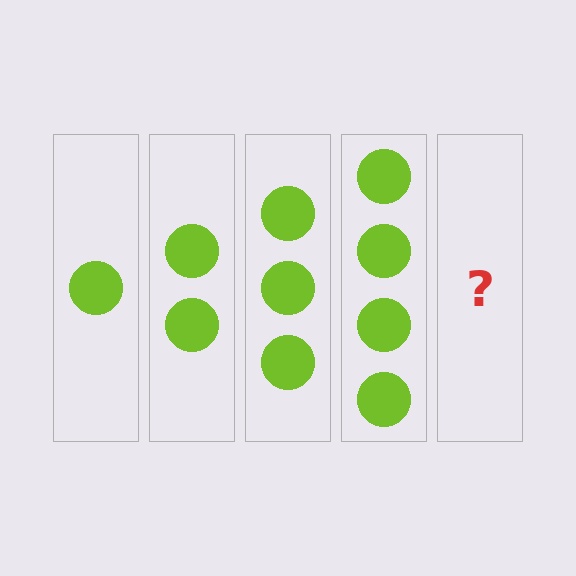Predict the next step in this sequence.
The next step is 5 circles.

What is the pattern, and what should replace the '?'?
The pattern is that each step adds one more circle. The '?' should be 5 circles.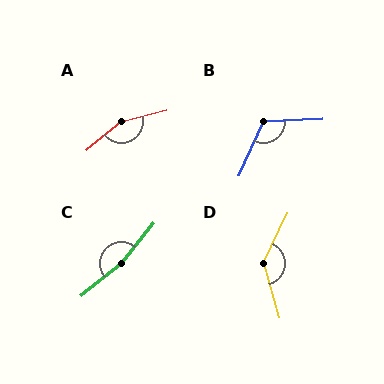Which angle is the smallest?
B, at approximately 116 degrees.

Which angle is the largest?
C, at approximately 168 degrees.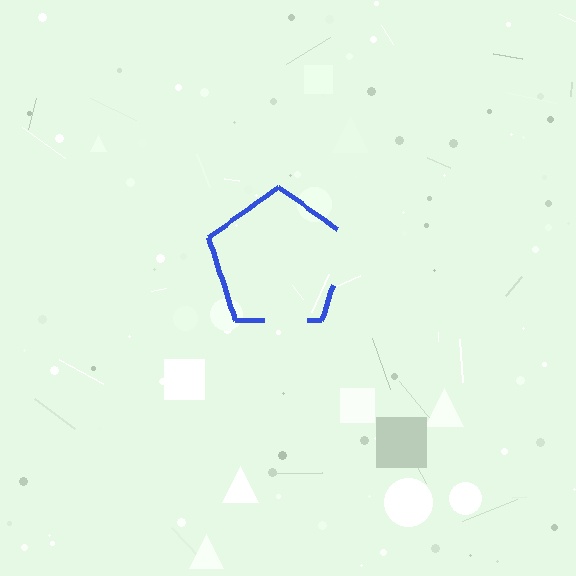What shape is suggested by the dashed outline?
The dashed outline suggests a pentagon.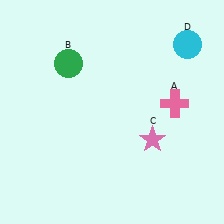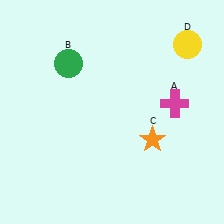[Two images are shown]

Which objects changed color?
A changed from pink to magenta. C changed from pink to orange. D changed from cyan to yellow.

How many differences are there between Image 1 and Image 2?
There are 3 differences between the two images.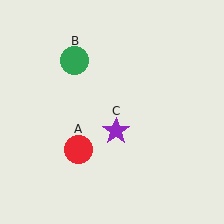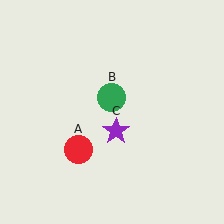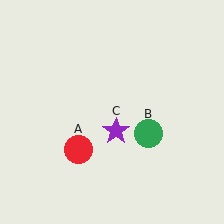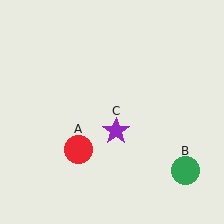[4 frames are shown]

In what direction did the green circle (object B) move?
The green circle (object B) moved down and to the right.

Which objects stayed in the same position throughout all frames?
Red circle (object A) and purple star (object C) remained stationary.